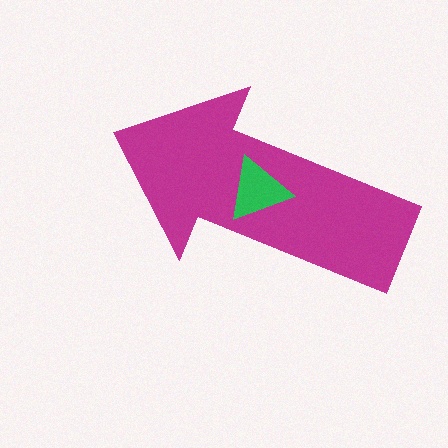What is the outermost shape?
The magenta arrow.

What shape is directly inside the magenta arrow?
The green triangle.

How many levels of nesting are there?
2.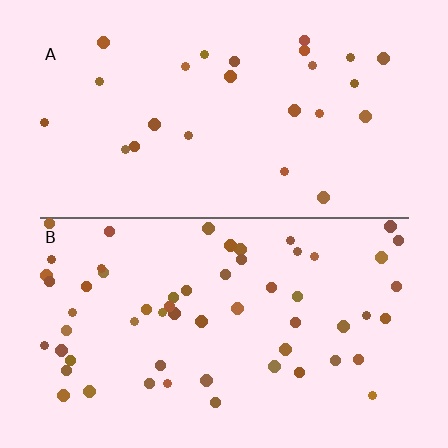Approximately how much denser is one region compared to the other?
Approximately 2.3× — region B over region A.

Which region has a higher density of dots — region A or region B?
B (the bottom).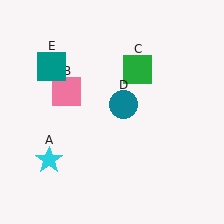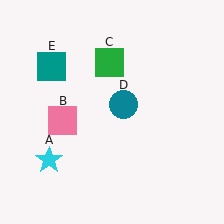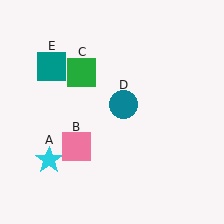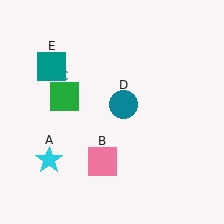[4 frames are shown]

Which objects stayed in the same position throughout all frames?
Cyan star (object A) and teal circle (object D) and teal square (object E) remained stationary.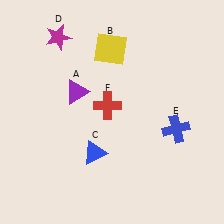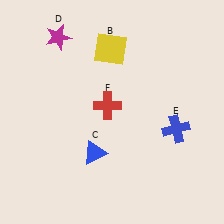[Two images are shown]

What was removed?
The purple triangle (A) was removed in Image 2.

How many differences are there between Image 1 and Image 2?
There is 1 difference between the two images.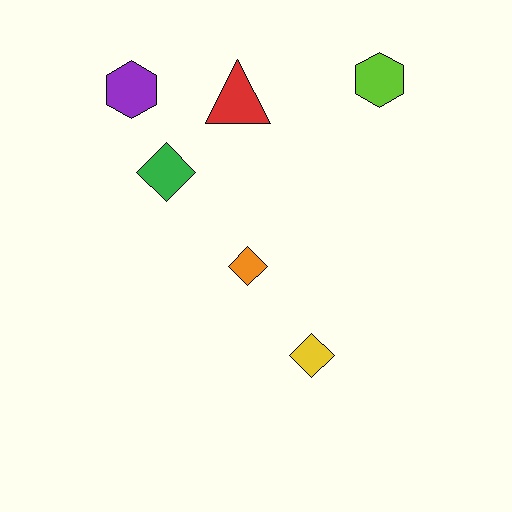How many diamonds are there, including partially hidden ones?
There are 3 diamonds.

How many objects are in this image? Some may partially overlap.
There are 6 objects.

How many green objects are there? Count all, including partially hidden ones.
There is 1 green object.